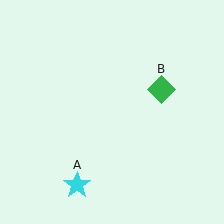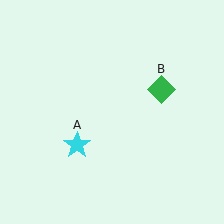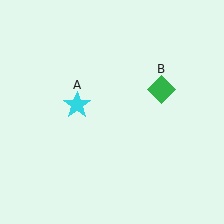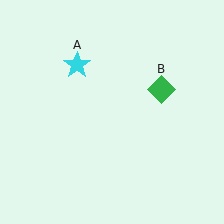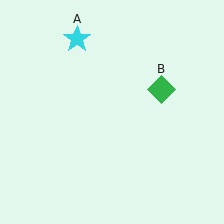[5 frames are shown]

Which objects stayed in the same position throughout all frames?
Green diamond (object B) remained stationary.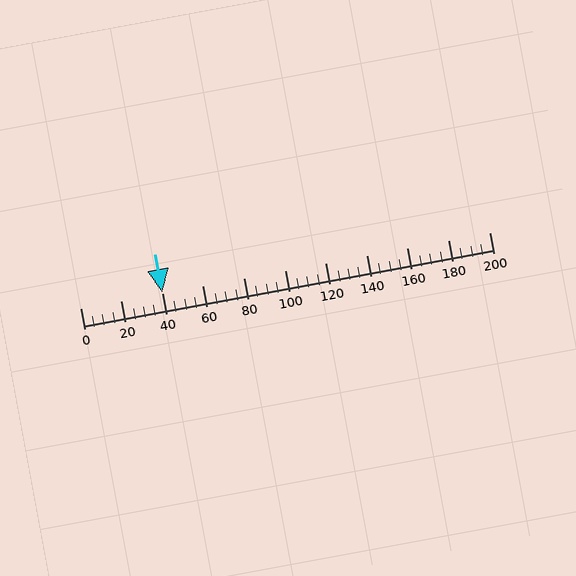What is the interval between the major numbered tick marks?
The major tick marks are spaced 20 units apart.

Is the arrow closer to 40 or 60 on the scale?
The arrow is closer to 40.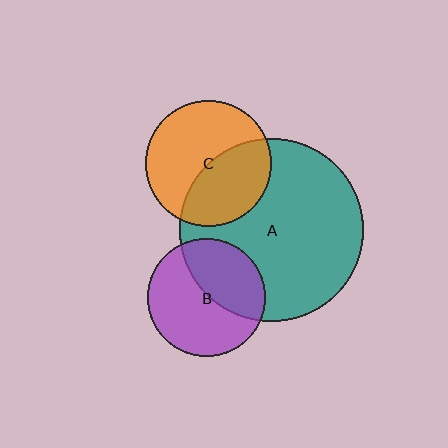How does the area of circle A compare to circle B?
Approximately 2.4 times.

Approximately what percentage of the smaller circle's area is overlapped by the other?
Approximately 40%.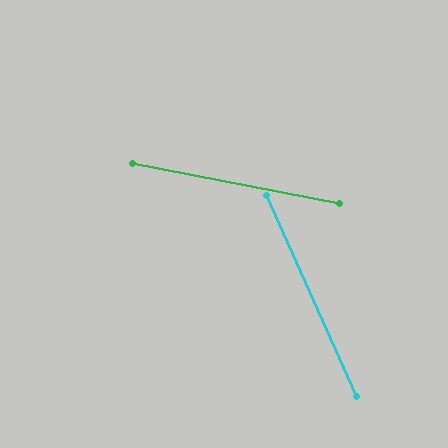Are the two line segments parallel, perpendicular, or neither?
Neither parallel nor perpendicular — they differ by about 55°.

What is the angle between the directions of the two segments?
Approximately 55 degrees.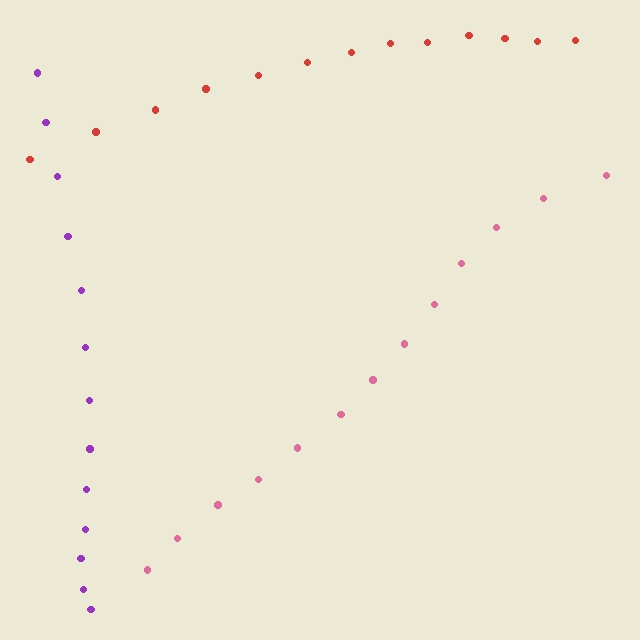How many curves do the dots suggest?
There are 3 distinct paths.